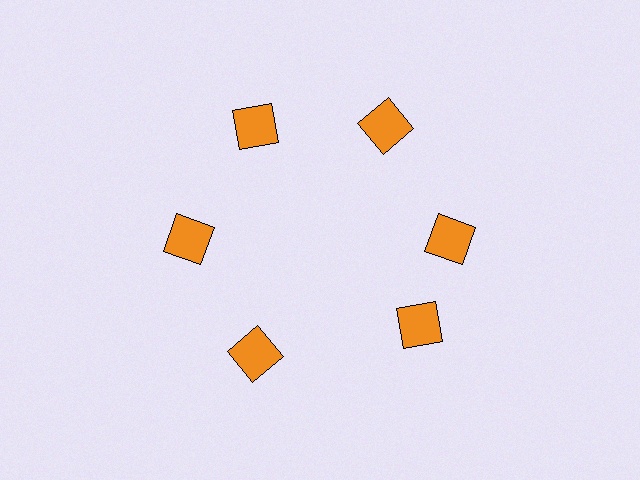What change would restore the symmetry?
The symmetry would be restored by rotating it back into even spacing with its neighbors so that all 6 squares sit at equal angles and equal distance from the center.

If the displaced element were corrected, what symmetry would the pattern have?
It would have 6-fold rotational symmetry — the pattern would map onto itself every 60 degrees.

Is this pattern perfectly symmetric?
No. The 6 orange squares are arranged in a ring, but one element near the 5 o'clock position is rotated out of alignment along the ring, breaking the 6-fold rotational symmetry.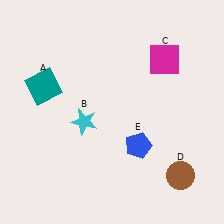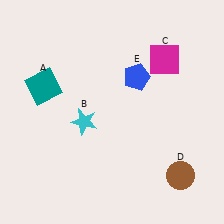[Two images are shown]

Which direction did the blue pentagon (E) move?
The blue pentagon (E) moved up.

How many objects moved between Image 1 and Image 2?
1 object moved between the two images.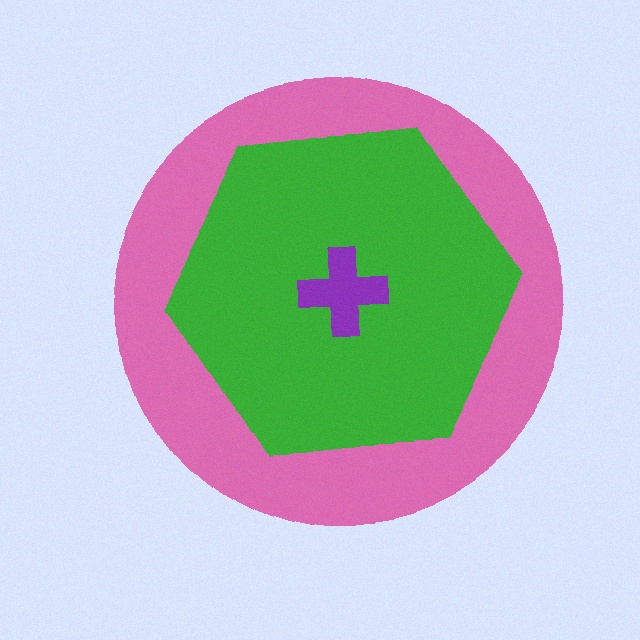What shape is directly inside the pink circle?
The green hexagon.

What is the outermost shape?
The pink circle.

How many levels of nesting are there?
3.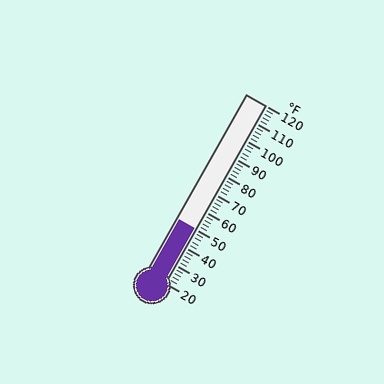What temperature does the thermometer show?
The thermometer shows approximately 50°F.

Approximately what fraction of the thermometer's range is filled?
The thermometer is filled to approximately 30% of its range.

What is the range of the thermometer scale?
The thermometer scale ranges from 20°F to 120°F.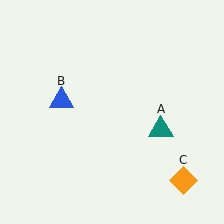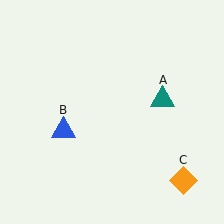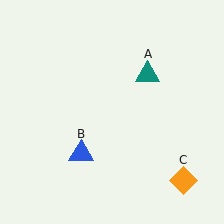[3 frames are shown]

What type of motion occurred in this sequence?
The teal triangle (object A), blue triangle (object B) rotated counterclockwise around the center of the scene.